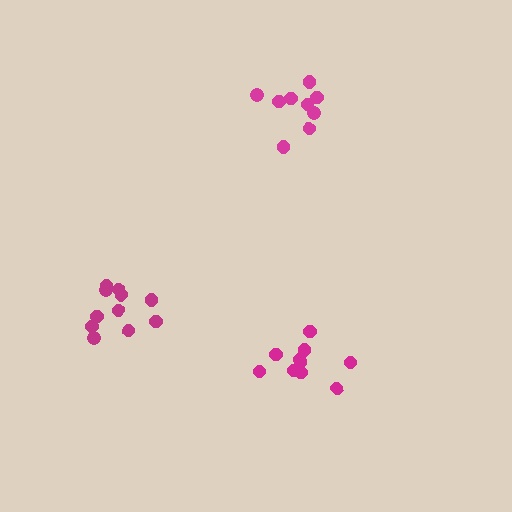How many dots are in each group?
Group 1: 9 dots, Group 2: 10 dots, Group 3: 11 dots (30 total).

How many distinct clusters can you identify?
There are 3 distinct clusters.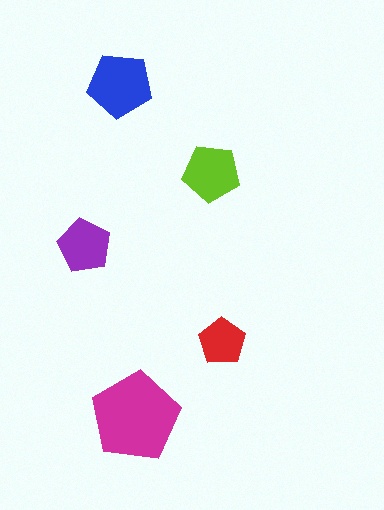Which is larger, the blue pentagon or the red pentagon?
The blue one.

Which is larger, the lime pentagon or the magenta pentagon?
The magenta one.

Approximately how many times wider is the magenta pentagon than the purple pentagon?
About 1.5 times wider.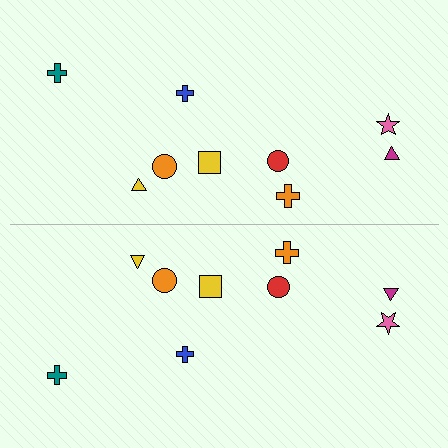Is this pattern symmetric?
Yes, this pattern has bilateral (reflection) symmetry.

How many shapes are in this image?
There are 18 shapes in this image.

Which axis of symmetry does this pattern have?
The pattern has a horizontal axis of symmetry running through the center of the image.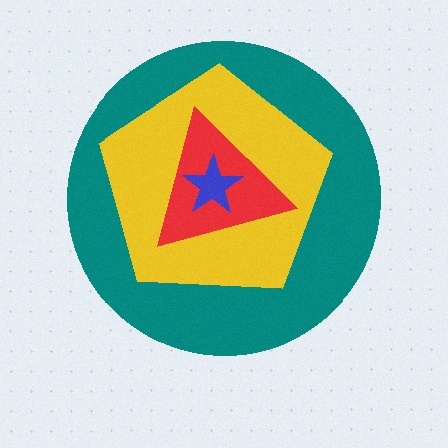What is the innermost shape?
The blue star.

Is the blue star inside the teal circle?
Yes.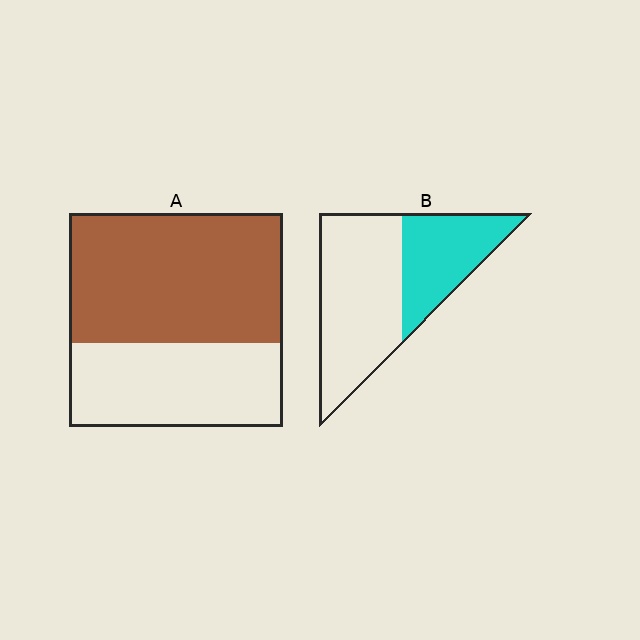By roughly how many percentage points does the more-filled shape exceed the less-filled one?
By roughly 25 percentage points (A over B).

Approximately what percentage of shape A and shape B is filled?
A is approximately 60% and B is approximately 35%.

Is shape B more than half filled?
No.